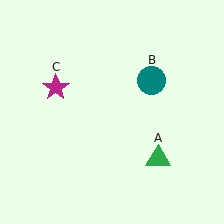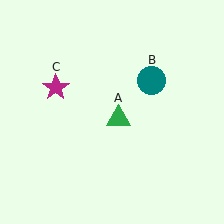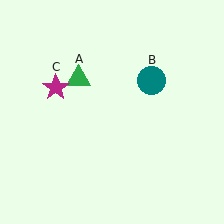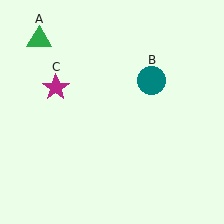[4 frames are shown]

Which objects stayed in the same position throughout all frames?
Teal circle (object B) and magenta star (object C) remained stationary.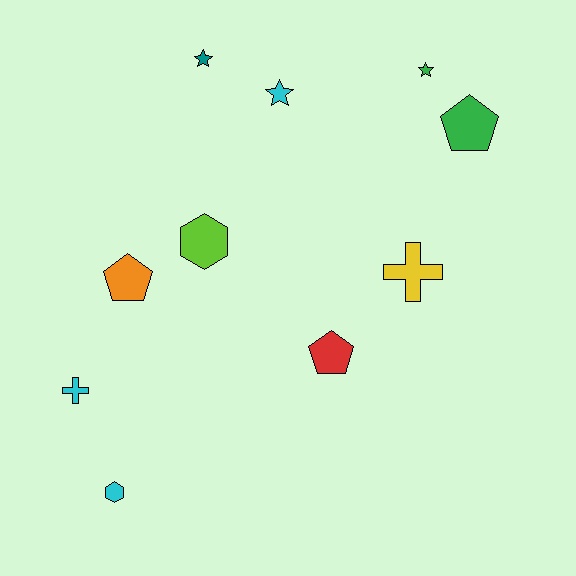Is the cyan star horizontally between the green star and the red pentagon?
No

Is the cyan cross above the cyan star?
No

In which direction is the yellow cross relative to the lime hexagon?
The yellow cross is to the right of the lime hexagon.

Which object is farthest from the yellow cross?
The cyan hexagon is farthest from the yellow cross.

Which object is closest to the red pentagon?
The yellow cross is closest to the red pentagon.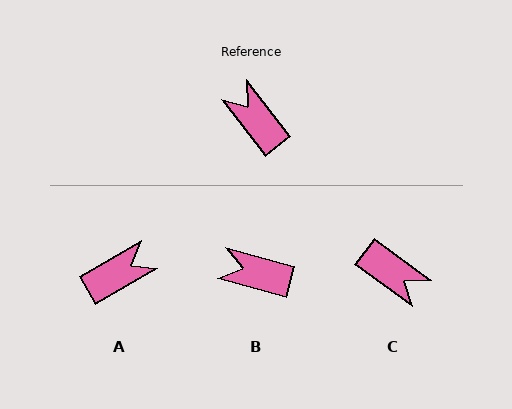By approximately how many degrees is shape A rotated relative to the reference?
Approximately 99 degrees clockwise.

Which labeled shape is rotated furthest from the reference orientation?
C, about 165 degrees away.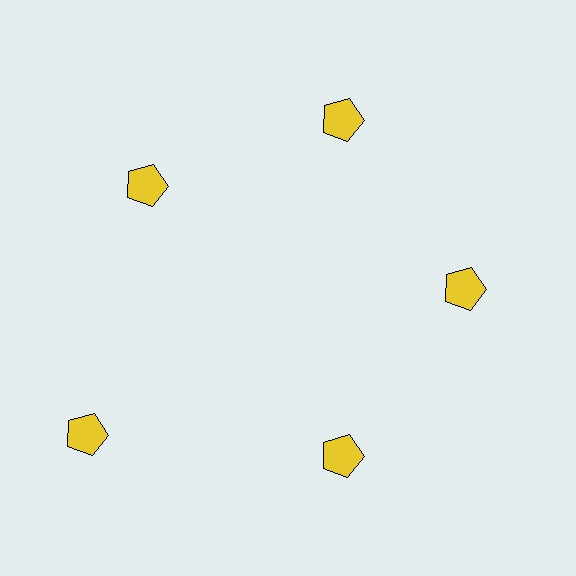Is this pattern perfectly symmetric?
No. The 5 yellow pentagons are arranged in a ring, but one element near the 8 o'clock position is pushed outward from the center, breaking the 5-fold rotational symmetry.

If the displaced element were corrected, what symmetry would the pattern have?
It would have 5-fold rotational symmetry — the pattern would map onto itself every 72 degrees.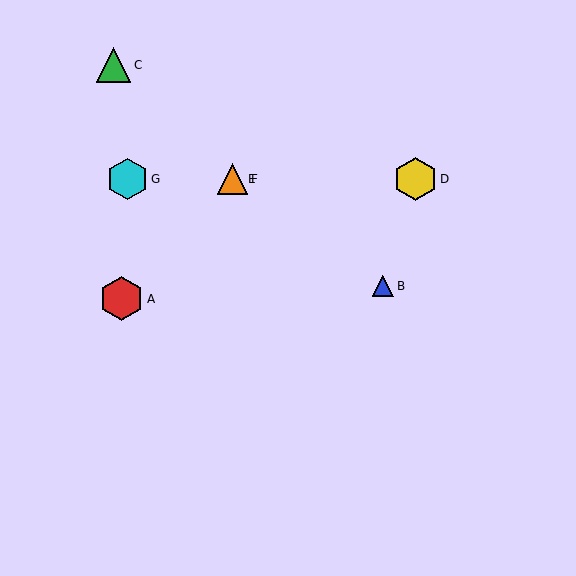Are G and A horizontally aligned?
No, G is at y≈179 and A is at y≈299.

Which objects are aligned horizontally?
Objects D, E, F, G are aligned horizontally.